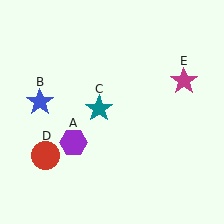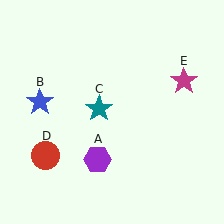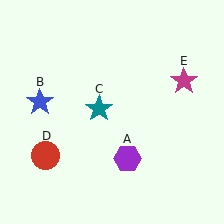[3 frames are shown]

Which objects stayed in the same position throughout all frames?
Blue star (object B) and teal star (object C) and red circle (object D) and magenta star (object E) remained stationary.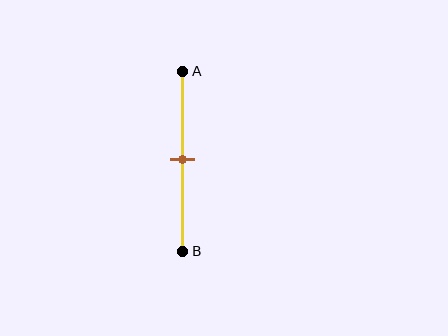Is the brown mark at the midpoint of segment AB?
Yes, the mark is approximately at the midpoint.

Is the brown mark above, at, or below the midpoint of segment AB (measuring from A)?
The brown mark is approximately at the midpoint of segment AB.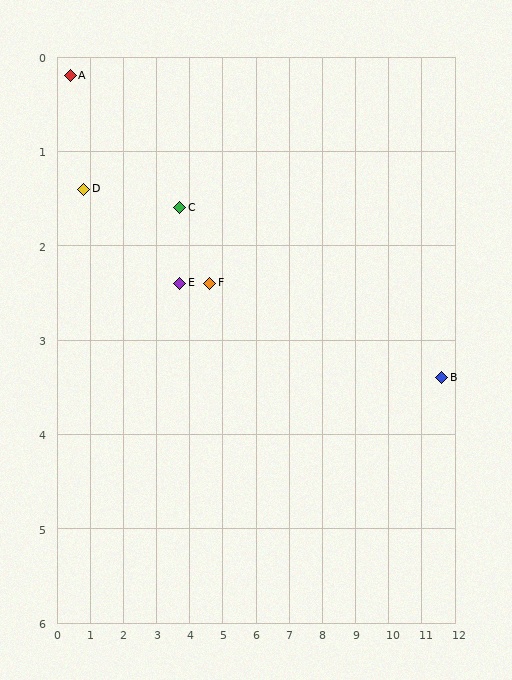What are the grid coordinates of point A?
Point A is at approximately (0.4, 0.2).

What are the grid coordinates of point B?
Point B is at approximately (11.6, 3.4).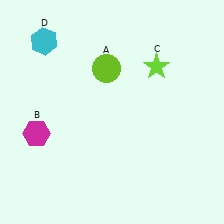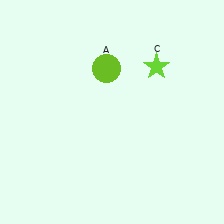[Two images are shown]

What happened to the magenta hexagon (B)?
The magenta hexagon (B) was removed in Image 2. It was in the bottom-left area of Image 1.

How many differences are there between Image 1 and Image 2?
There are 2 differences between the two images.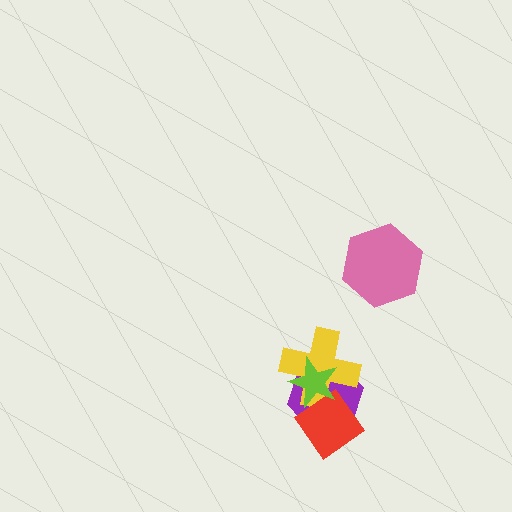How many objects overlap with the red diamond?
3 objects overlap with the red diamond.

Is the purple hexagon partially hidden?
Yes, it is partially covered by another shape.